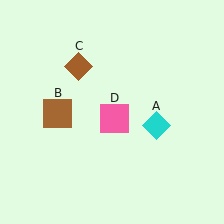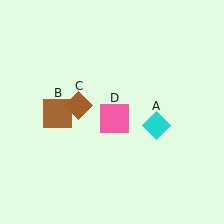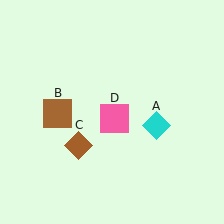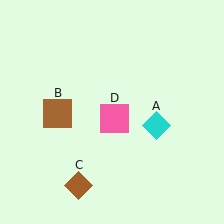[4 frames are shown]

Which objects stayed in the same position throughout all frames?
Cyan diamond (object A) and brown square (object B) and pink square (object D) remained stationary.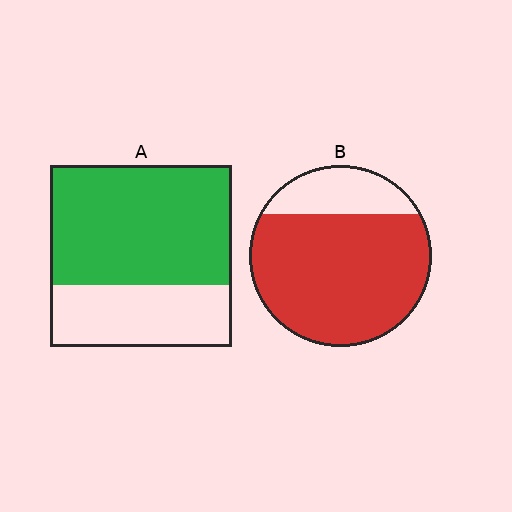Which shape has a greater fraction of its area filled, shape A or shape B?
Shape B.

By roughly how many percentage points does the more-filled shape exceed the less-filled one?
By roughly 10 percentage points (B over A).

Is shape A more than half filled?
Yes.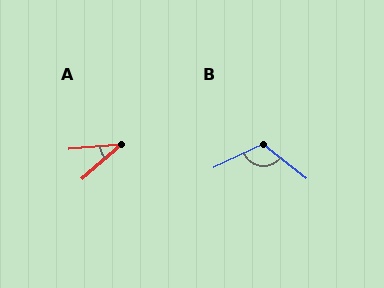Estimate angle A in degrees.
Approximately 36 degrees.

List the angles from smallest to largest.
A (36°), B (116°).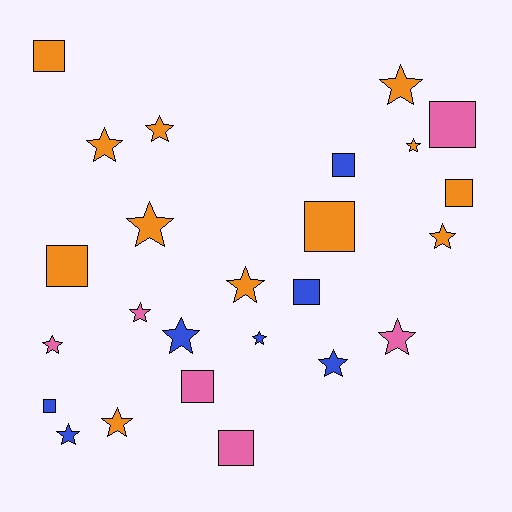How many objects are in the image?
There are 25 objects.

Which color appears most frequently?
Orange, with 12 objects.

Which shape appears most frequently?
Star, with 15 objects.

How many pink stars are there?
There are 3 pink stars.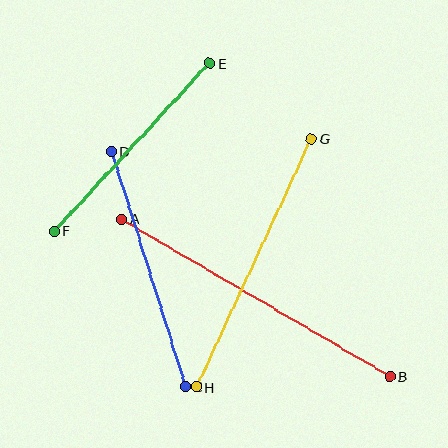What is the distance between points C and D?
The distance is approximately 246 pixels.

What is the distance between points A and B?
The distance is approximately 311 pixels.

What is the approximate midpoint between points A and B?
The midpoint is at approximately (256, 298) pixels.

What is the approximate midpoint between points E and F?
The midpoint is at approximately (132, 147) pixels.